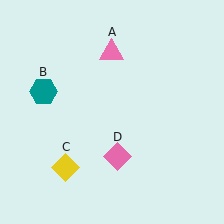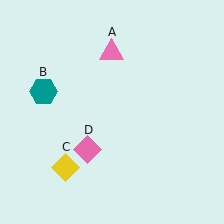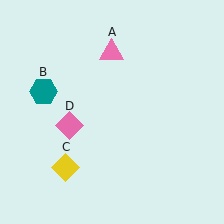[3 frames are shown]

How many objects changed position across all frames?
1 object changed position: pink diamond (object D).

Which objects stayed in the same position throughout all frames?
Pink triangle (object A) and teal hexagon (object B) and yellow diamond (object C) remained stationary.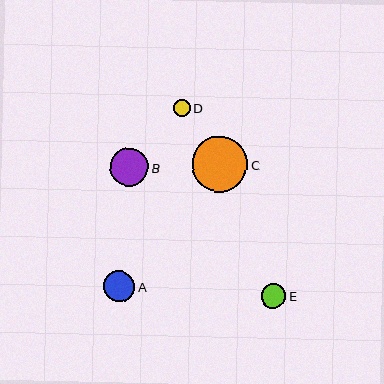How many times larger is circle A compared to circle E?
Circle A is approximately 1.3 times the size of circle E.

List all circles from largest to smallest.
From largest to smallest: C, B, A, E, D.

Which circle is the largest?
Circle C is the largest with a size of approximately 55 pixels.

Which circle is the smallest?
Circle D is the smallest with a size of approximately 17 pixels.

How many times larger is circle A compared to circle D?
Circle A is approximately 1.8 times the size of circle D.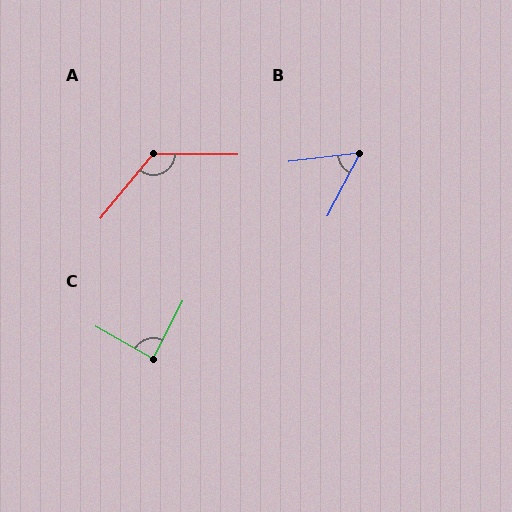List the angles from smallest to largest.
B (56°), C (87°), A (129°).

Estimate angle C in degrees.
Approximately 87 degrees.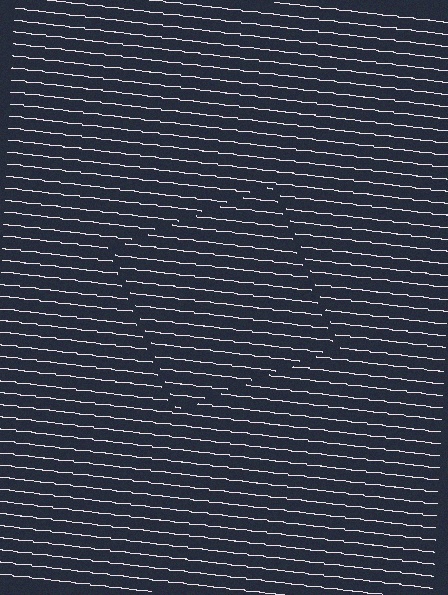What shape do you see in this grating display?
An illusory square. The interior of the shape contains the same grating, shifted by half a period — the contour is defined by the phase discontinuity where line-ends from the inner and outer gratings abut.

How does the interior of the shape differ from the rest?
The interior of the shape contains the same grating, shifted by half a period — the contour is defined by the phase discontinuity where line-ends from the inner and outer gratings abut.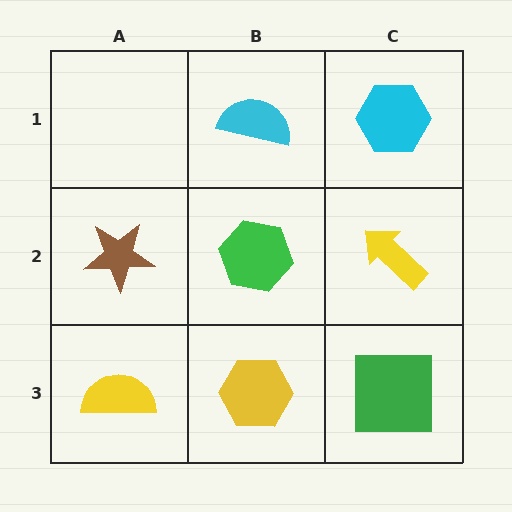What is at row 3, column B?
A yellow hexagon.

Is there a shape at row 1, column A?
No, that cell is empty.